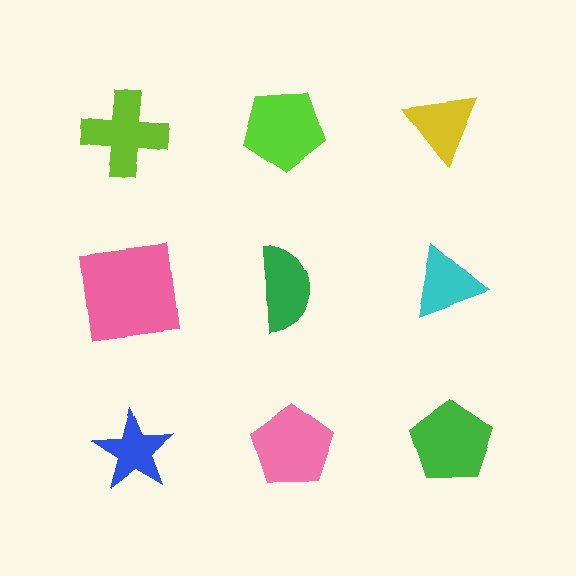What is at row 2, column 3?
A cyan triangle.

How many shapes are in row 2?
3 shapes.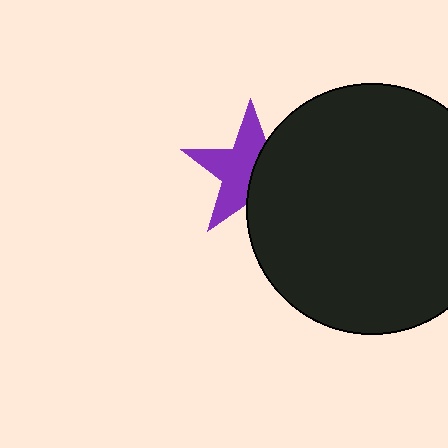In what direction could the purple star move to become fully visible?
The purple star could move left. That would shift it out from behind the black circle entirely.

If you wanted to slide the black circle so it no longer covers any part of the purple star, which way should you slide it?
Slide it right — that is the most direct way to separate the two shapes.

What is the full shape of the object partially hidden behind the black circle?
The partially hidden object is a purple star.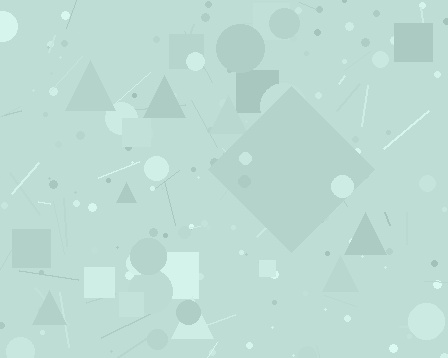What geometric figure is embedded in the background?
A diamond is embedded in the background.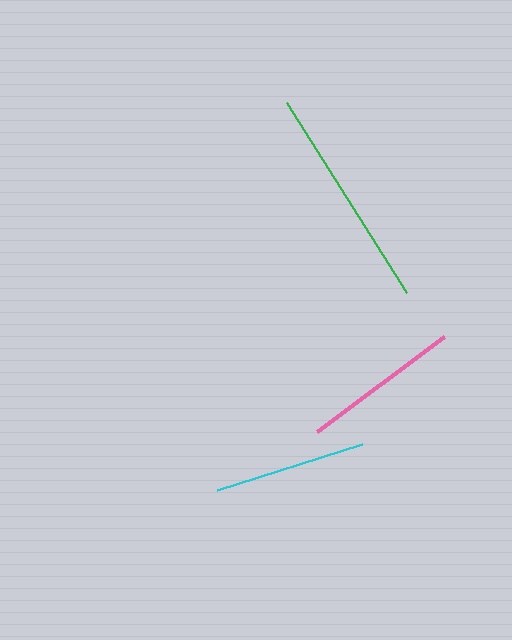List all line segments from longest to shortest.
From longest to shortest: green, pink, cyan.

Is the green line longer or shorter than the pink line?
The green line is longer than the pink line.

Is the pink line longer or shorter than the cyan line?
The pink line is longer than the cyan line.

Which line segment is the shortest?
The cyan line is the shortest at approximately 152 pixels.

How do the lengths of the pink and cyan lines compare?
The pink and cyan lines are approximately the same length.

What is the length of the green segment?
The green segment is approximately 225 pixels long.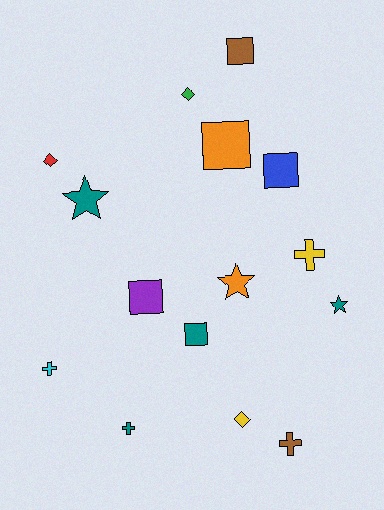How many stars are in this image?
There are 3 stars.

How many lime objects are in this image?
There are no lime objects.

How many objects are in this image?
There are 15 objects.